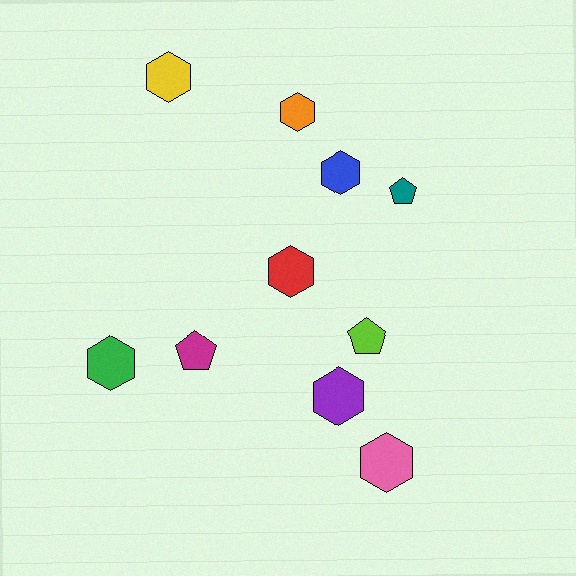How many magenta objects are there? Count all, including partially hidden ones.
There is 1 magenta object.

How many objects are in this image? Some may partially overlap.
There are 10 objects.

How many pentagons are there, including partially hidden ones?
There are 3 pentagons.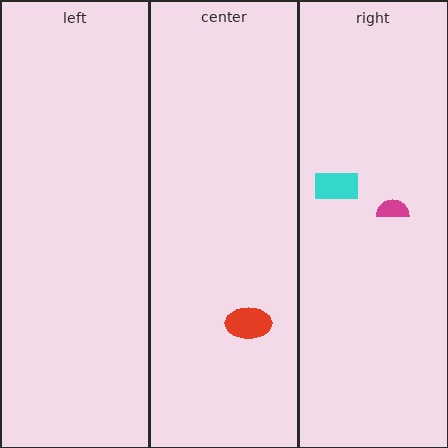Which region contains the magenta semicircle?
The right region.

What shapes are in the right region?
The magenta semicircle, the cyan rectangle.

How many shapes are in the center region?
1.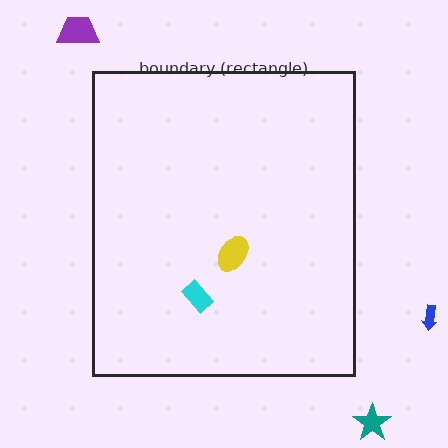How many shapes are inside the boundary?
2 inside, 3 outside.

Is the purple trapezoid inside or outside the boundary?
Outside.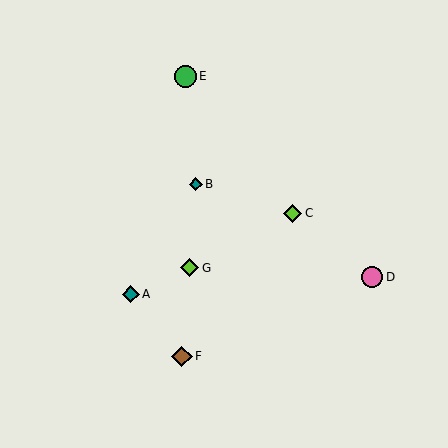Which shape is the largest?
The green circle (labeled E) is the largest.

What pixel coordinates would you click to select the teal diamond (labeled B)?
Click at (196, 184) to select the teal diamond B.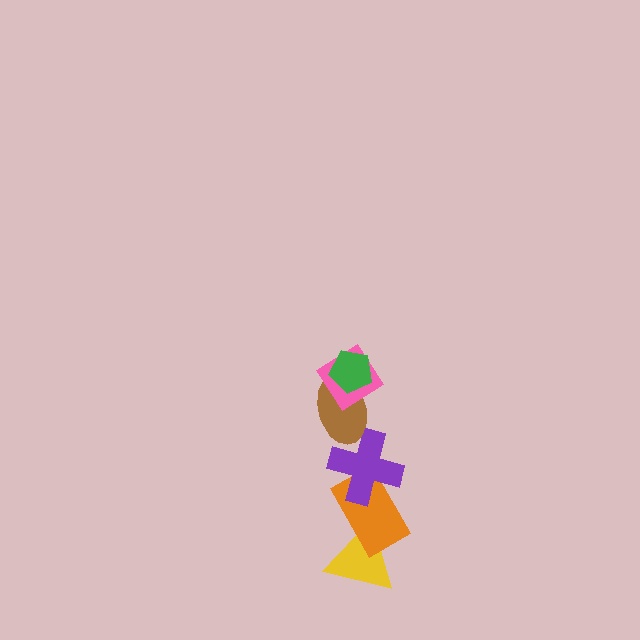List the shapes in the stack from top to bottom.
From top to bottom: the green pentagon, the pink diamond, the brown ellipse, the purple cross, the orange rectangle, the yellow triangle.